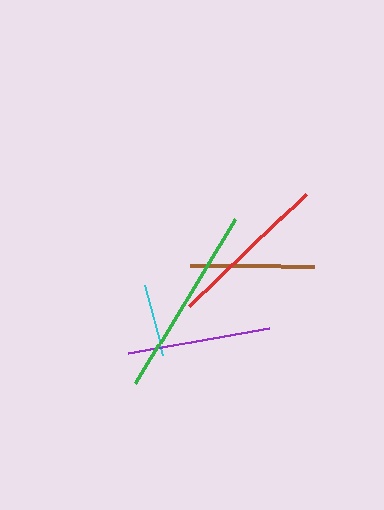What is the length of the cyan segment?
The cyan segment is approximately 72 pixels long.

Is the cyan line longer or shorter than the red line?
The red line is longer than the cyan line.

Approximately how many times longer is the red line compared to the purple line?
The red line is approximately 1.1 times the length of the purple line.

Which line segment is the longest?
The green line is the longest at approximately 192 pixels.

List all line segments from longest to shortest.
From longest to shortest: green, red, purple, brown, cyan.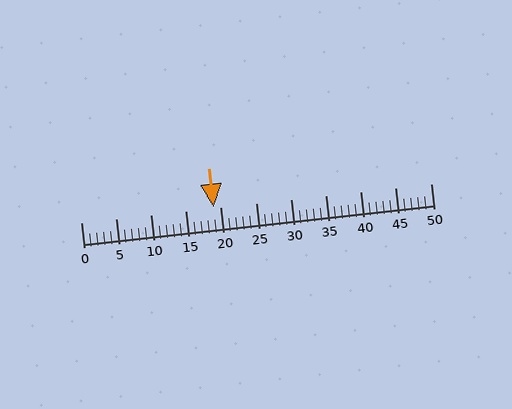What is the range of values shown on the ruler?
The ruler shows values from 0 to 50.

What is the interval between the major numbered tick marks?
The major tick marks are spaced 5 units apart.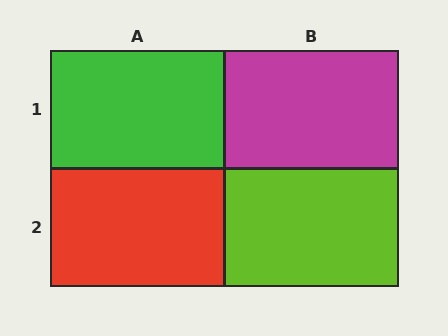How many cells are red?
1 cell is red.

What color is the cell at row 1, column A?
Green.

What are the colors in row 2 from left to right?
Red, lime.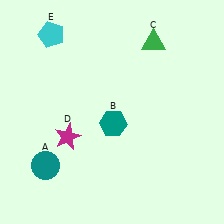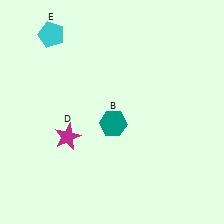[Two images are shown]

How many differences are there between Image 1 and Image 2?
There are 2 differences between the two images.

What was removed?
The green triangle (C), the teal circle (A) were removed in Image 2.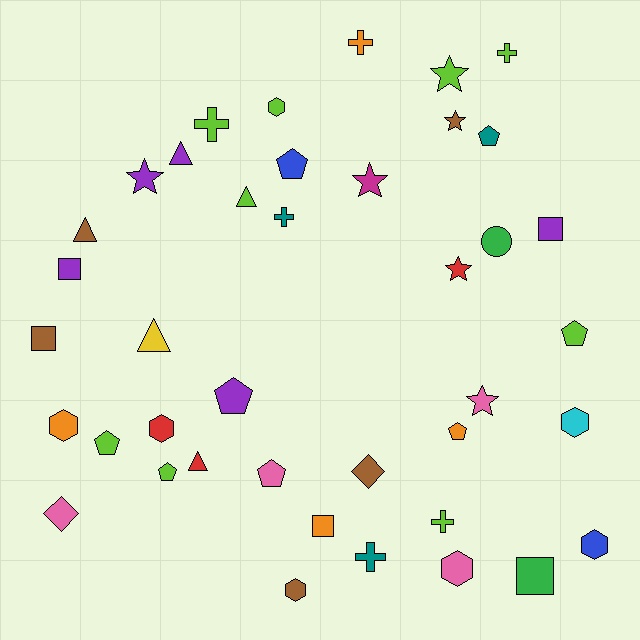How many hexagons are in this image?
There are 7 hexagons.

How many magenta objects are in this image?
There is 1 magenta object.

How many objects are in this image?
There are 40 objects.